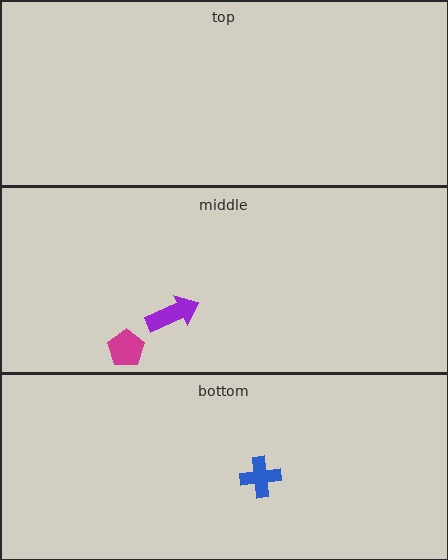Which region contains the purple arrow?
The middle region.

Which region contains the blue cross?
The bottom region.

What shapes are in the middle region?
The magenta pentagon, the purple arrow.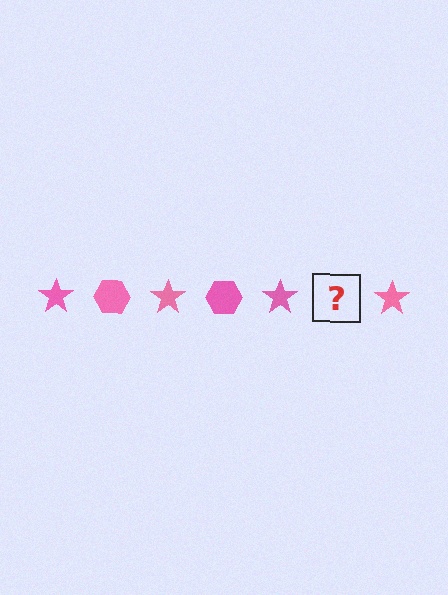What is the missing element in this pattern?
The missing element is a pink hexagon.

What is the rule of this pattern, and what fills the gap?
The rule is that the pattern cycles through star, hexagon shapes in pink. The gap should be filled with a pink hexagon.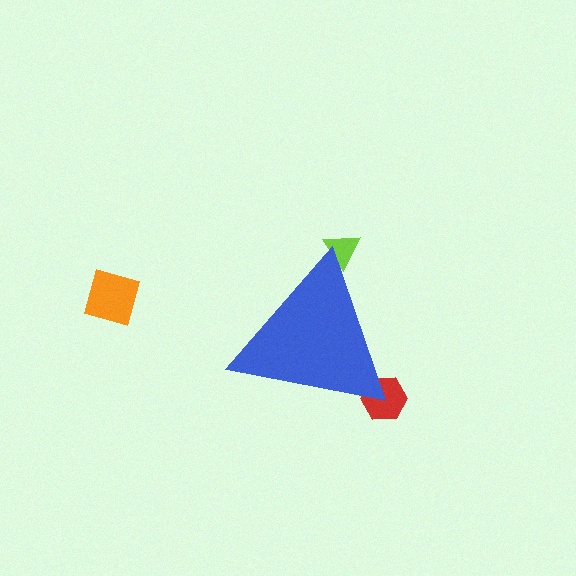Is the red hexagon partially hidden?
Yes, the red hexagon is partially hidden behind the blue triangle.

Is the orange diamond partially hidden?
No, the orange diamond is fully visible.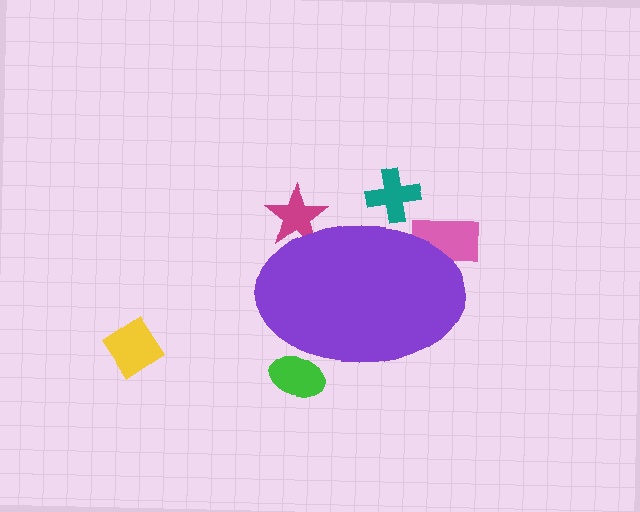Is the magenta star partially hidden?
Yes, the magenta star is partially hidden behind the purple ellipse.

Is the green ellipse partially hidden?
Yes, the green ellipse is partially hidden behind the purple ellipse.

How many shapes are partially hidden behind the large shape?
4 shapes are partially hidden.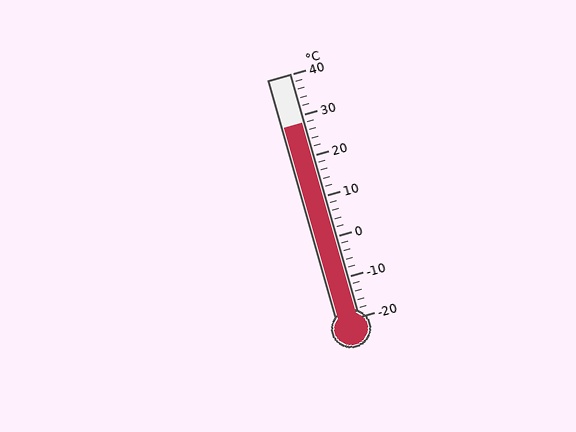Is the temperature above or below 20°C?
The temperature is above 20°C.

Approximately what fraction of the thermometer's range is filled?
The thermometer is filled to approximately 80% of its range.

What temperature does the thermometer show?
The thermometer shows approximately 28°C.